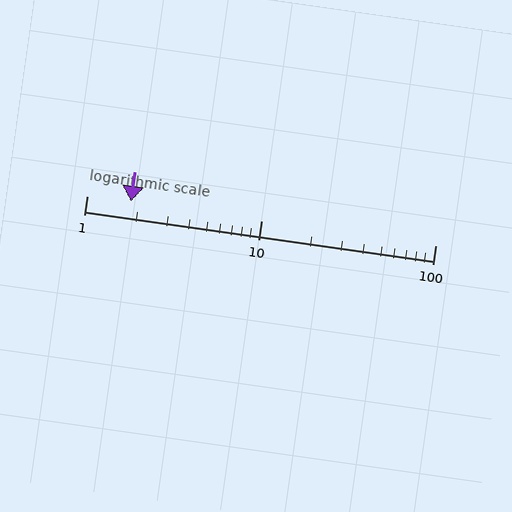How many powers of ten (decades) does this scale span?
The scale spans 2 decades, from 1 to 100.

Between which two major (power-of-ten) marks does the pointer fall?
The pointer is between 1 and 10.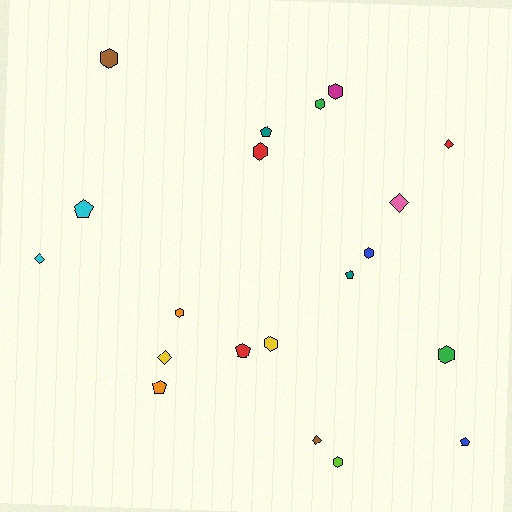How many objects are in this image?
There are 20 objects.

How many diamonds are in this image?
There are 5 diamonds.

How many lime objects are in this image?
There is 1 lime object.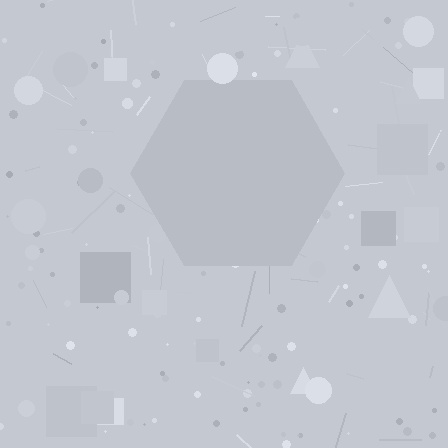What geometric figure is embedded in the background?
A hexagon is embedded in the background.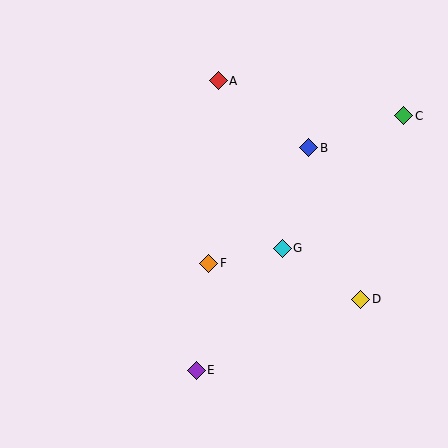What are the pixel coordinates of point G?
Point G is at (282, 248).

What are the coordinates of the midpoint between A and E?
The midpoint between A and E is at (207, 226).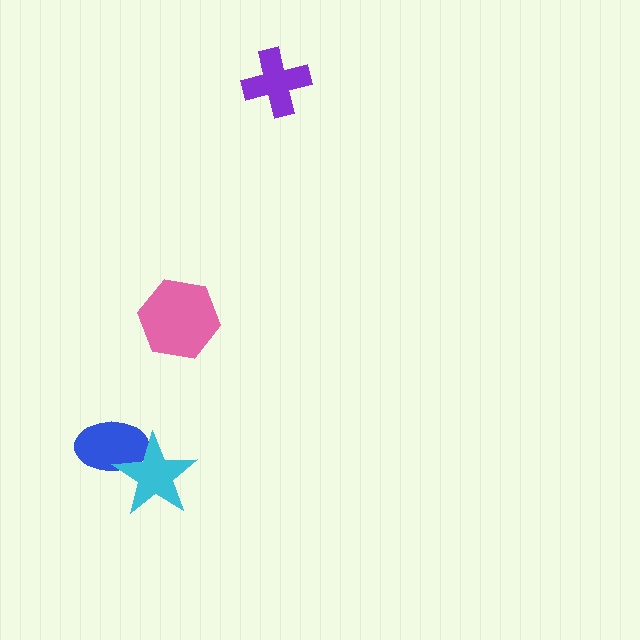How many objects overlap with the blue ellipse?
1 object overlaps with the blue ellipse.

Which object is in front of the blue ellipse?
The cyan star is in front of the blue ellipse.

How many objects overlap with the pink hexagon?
0 objects overlap with the pink hexagon.